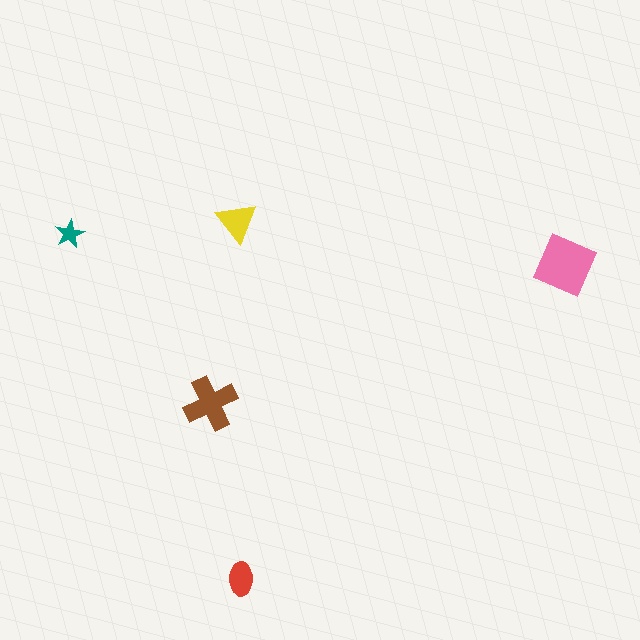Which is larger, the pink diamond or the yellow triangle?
The pink diamond.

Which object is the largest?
The pink diamond.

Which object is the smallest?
The teal star.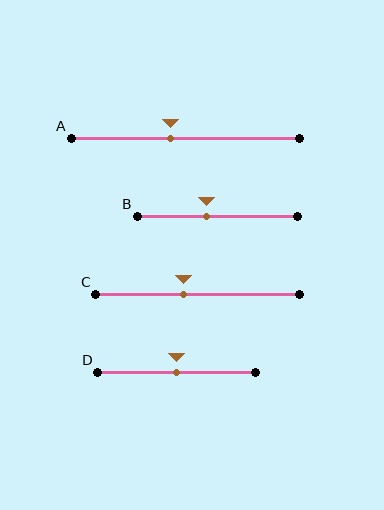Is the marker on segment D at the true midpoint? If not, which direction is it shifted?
Yes, the marker on segment D is at the true midpoint.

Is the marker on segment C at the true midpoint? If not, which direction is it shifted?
No, the marker on segment C is shifted to the left by about 7% of the segment length.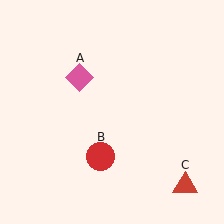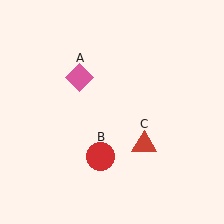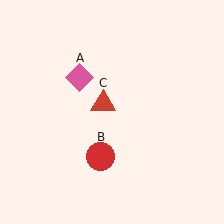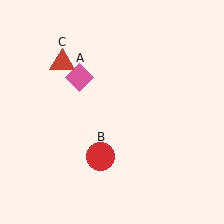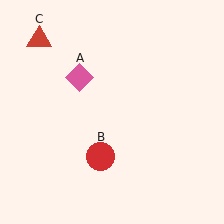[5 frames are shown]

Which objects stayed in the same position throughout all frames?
Pink diamond (object A) and red circle (object B) remained stationary.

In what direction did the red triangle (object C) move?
The red triangle (object C) moved up and to the left.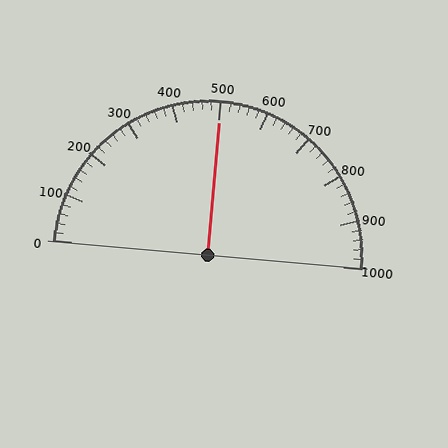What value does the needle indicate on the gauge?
The needle indicates approximately 500.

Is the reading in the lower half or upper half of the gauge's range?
The reading is in the upper half of the range (0 to 1000).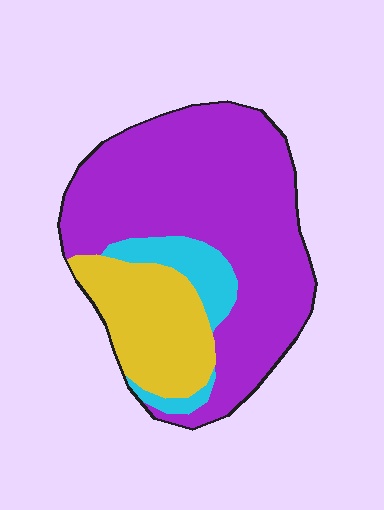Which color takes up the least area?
Cyan, at roughly 10%.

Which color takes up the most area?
Purple, at roughly 65%.